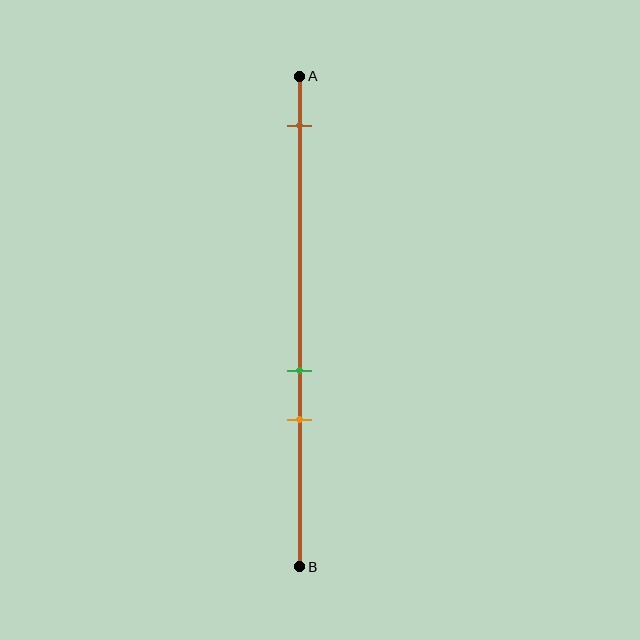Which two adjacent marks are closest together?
The green and orange marks are the closest adjacent pair.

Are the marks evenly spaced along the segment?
No, the marks are not evenly spaced.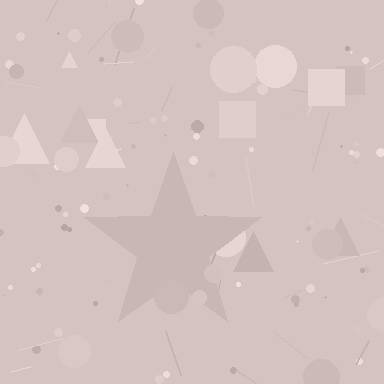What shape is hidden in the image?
A star is hidden in the image.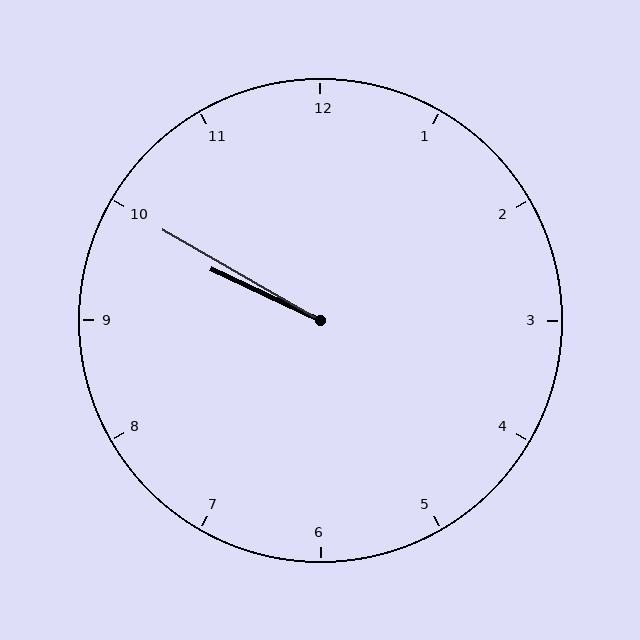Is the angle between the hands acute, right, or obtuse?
It is acute.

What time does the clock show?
9:50.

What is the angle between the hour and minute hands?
Approximately 5 degrees.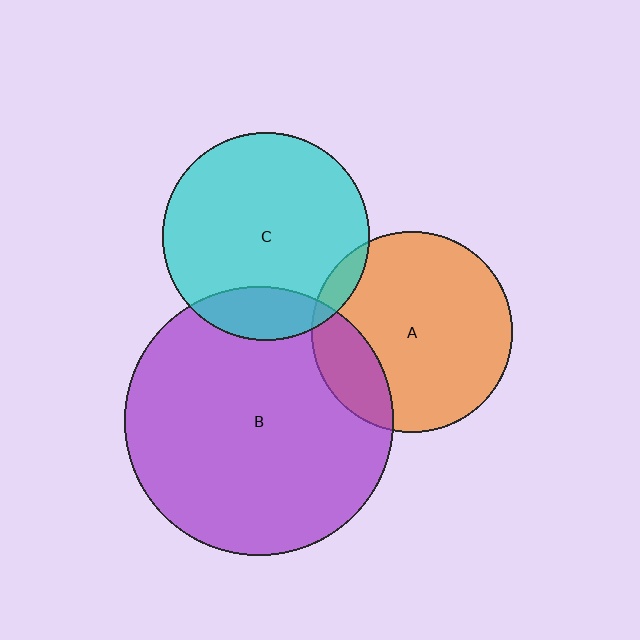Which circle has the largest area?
Circle B (purple).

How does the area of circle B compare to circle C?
Approximately 1.7 times.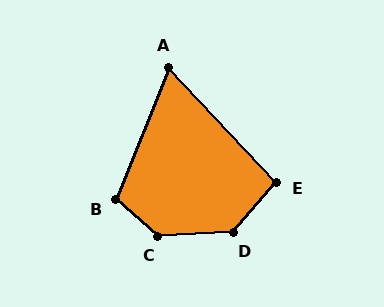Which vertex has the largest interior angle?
C, at approximately 136 degrees.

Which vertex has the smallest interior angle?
A, at approximately 65 degrees.